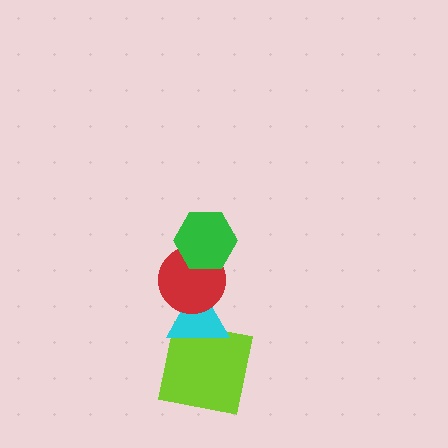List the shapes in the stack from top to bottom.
From top to bottom: the green hexagon, the red circle, the cyan triangle, the lime square.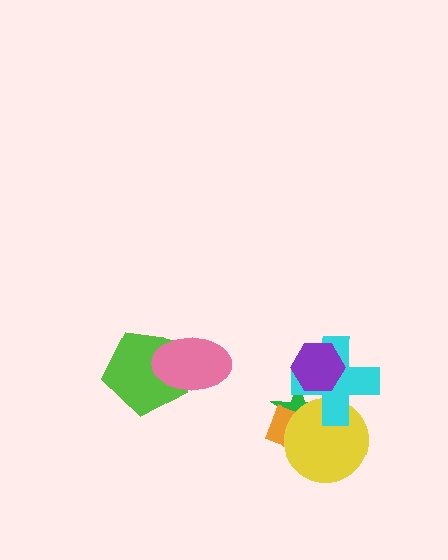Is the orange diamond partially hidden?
Yes, it is partially covered by another shape.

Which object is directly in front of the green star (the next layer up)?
The orange diamond is directly in front of the green star.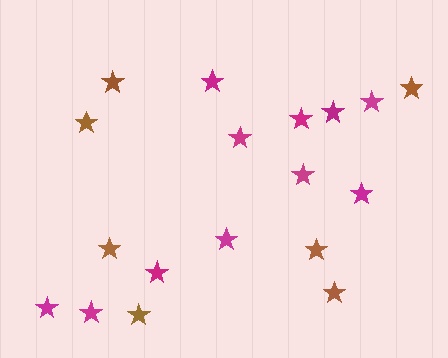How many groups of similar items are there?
There are 2 groups: one group of magenta stars (11) and one group of brown stars (7).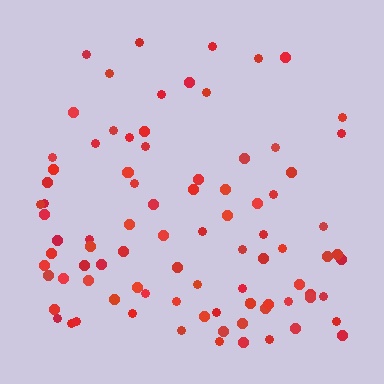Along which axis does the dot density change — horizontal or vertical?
Vertical.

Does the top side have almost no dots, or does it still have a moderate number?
Still a moderate number, just noticeably fewer than the bottom.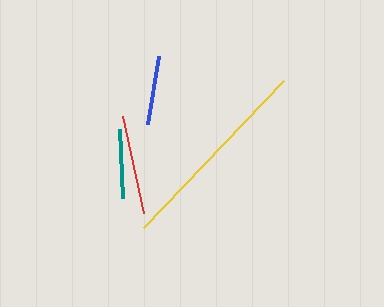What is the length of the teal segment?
The teal segment is approximately 70 pixels long.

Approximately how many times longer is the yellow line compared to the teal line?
The yellow line is approximately 2.9 times the length of the teal line.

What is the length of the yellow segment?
The yellow segment is approximately 203 pixels long.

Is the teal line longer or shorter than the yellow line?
The yellow line is longer than the teal line.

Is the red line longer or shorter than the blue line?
The red line is longer than the blue line.